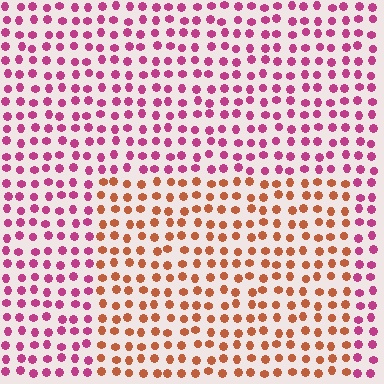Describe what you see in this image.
The image is filled with small magenta elements in a uniform arrangement. A rectangle-shaped region is visible where the elements are tinted to a slightly different hue, forming a subtle color boundary.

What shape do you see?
I see a rectangle.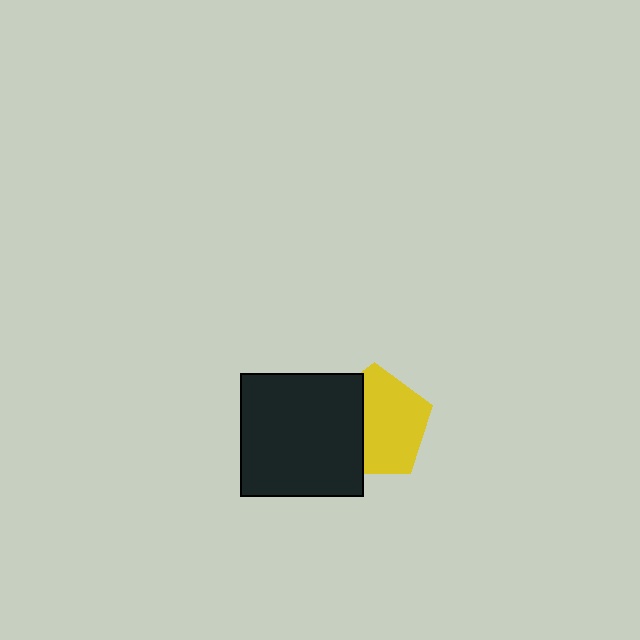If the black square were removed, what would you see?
You would see the complete yellow pentagon.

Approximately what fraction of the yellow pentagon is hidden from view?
Roughly 37% of the yellow pentagon is hidden behind the black square.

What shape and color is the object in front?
The object in front is a black square.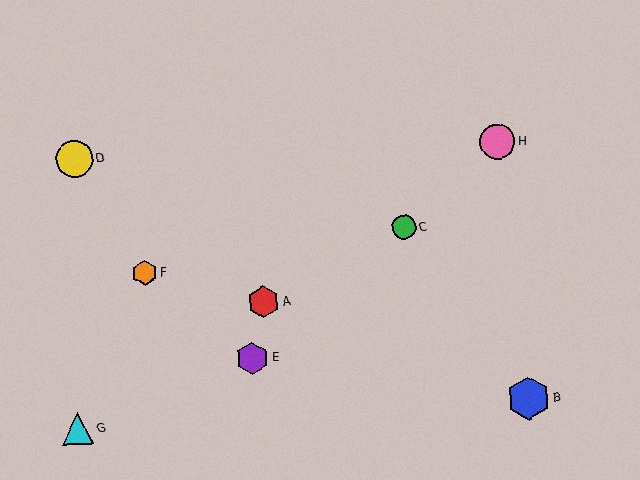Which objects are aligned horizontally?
Objects D, H are aligned horizontally.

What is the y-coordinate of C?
Object C is at y≈227.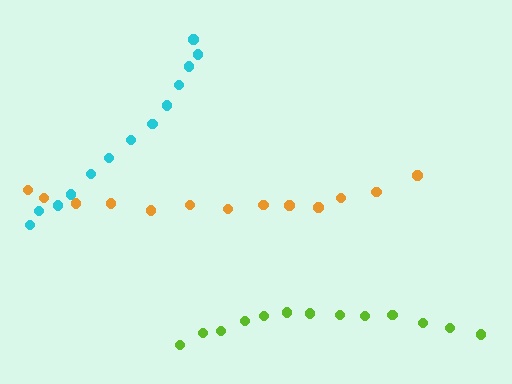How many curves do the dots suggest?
There are 3 distinct paths.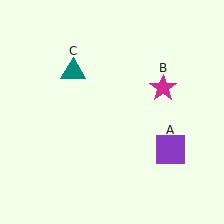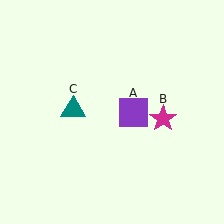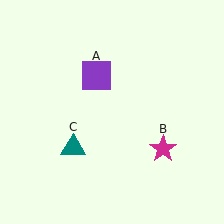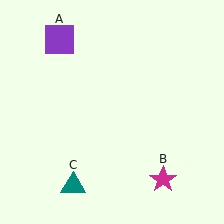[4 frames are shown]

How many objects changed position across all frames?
3 objects changed position: purple square (object A), magenta star (object B), teal triangle (object C).